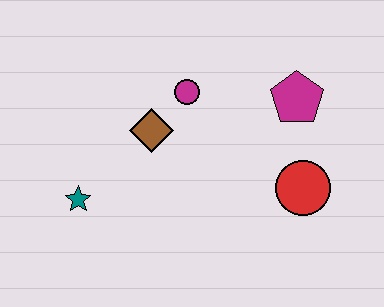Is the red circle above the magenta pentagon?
No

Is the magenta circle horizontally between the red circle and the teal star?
Yes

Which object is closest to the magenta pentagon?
The red circle is closest to the magenta pentagon.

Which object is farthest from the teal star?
The magenta pentagon is farthest from the teal star.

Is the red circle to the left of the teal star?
No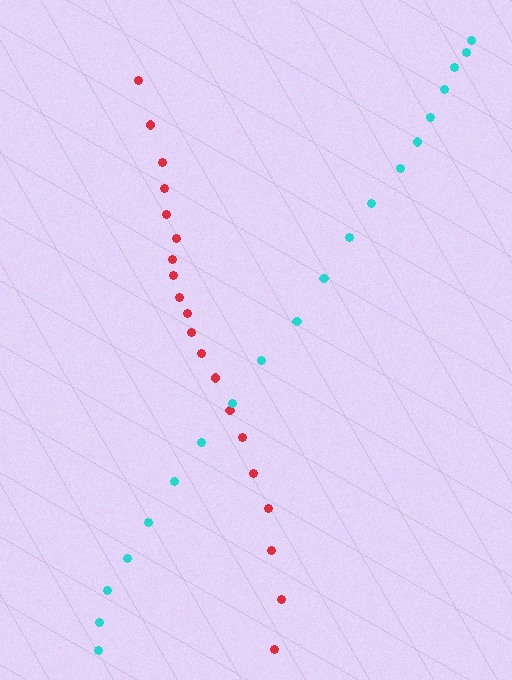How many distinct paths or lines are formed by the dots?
There are 2 distinct paths.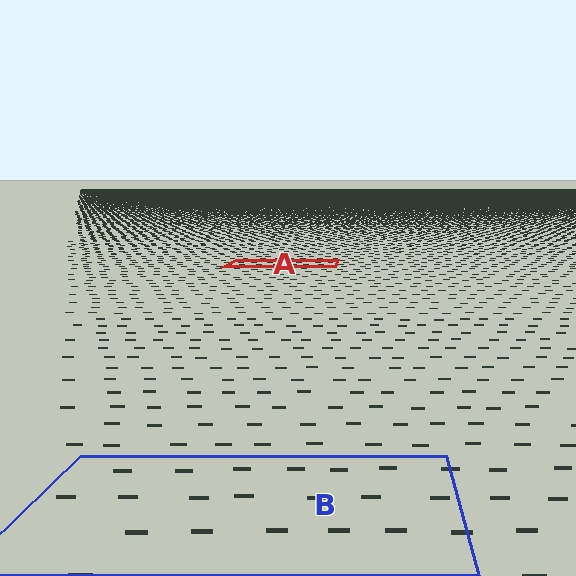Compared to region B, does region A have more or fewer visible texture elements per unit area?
Region A has more texture elements per unit area — they are packed more densely because it is farther away.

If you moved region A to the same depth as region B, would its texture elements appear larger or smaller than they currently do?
They would appear larger. At a closer depth, the same texture elements are projected at a bigger on-screen size.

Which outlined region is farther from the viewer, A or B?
Region A is farther from the viewer — the texture elements inside it appear smaller and more densely packed.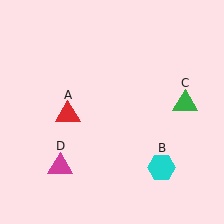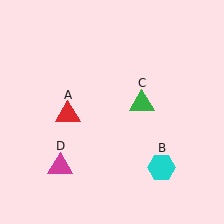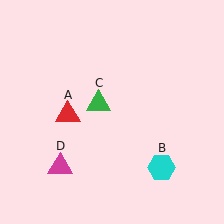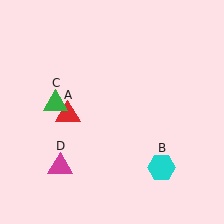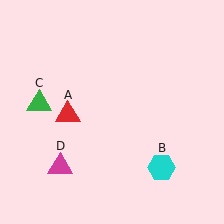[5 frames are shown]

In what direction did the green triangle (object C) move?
The green triangle (object C) moved left.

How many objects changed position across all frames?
1 object changed position: green triangle (object C).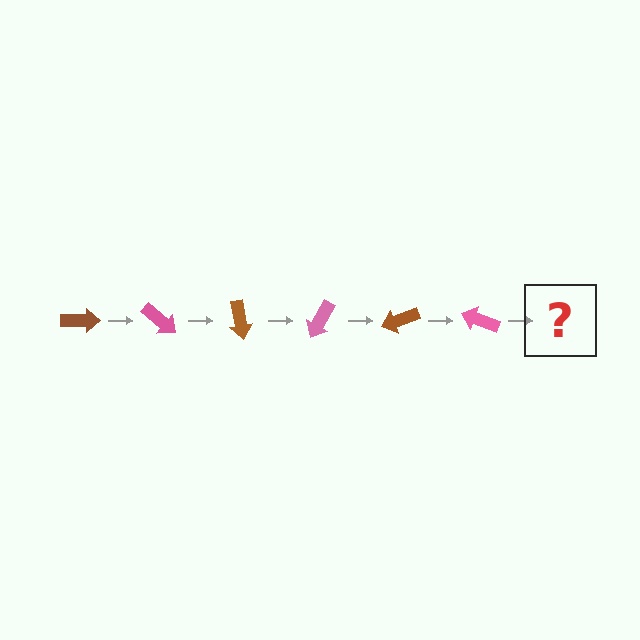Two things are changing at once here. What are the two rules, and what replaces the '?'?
The two rules are that it rotates 40 degrees each step and the color cycles through brown and pink. The '?' should be a brown arrow, rotated 240 degrees from the start.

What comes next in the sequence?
The next element should be a brown arrow, rotated 240 degrees from the start.